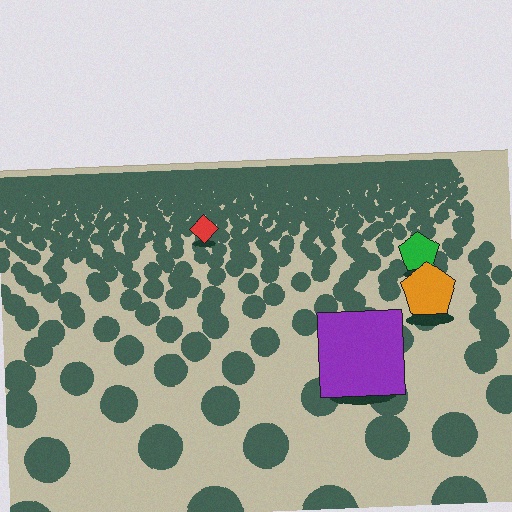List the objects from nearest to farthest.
From nearest to farthest: the purple square, the orange pentagon, the green pentagon, the red diamond.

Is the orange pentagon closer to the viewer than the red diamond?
Yes. The orange pentagon is closer — you can tell from the texture gradient: the ground texture is coarser near it.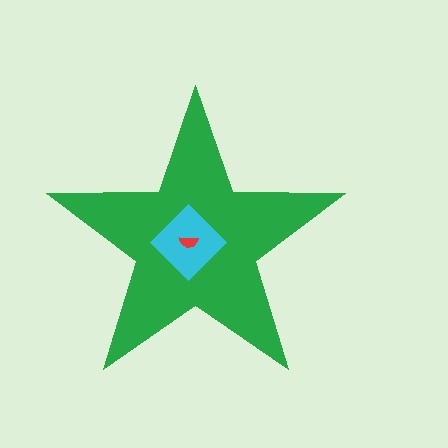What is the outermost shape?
The green star.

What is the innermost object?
The red semicircle.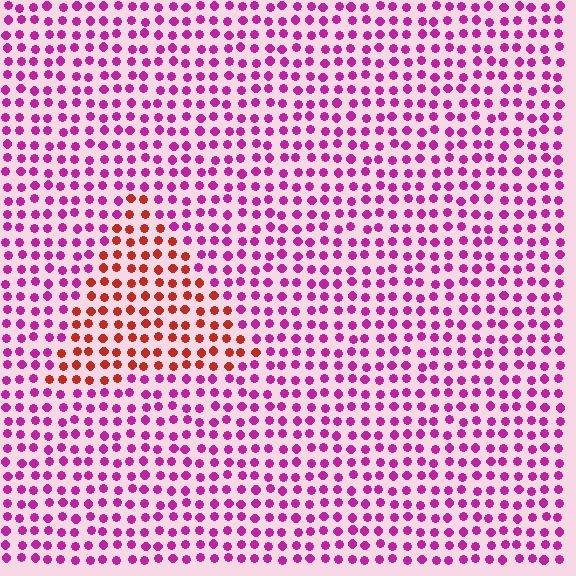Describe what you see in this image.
The image is filled with small magenta elements in a uniform arrangement. A triangle-shaped region is visible where the elements are tinted to a slightly different hue, forming a subtle color boundary.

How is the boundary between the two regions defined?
The boundary is defined purely by a slight shift in hue (about 53 degrees). Spacing, size, and orientation are identical on both sides.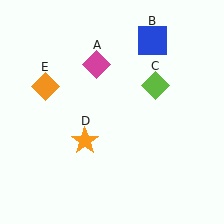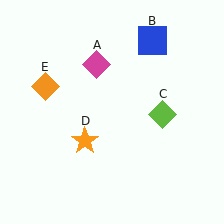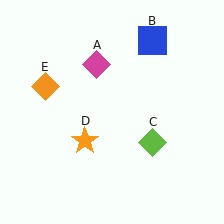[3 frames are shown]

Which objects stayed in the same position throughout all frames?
Magenta diamond (object A) and blue square (object B) and orange star (object D) and orange diamond (object E) remained stationary.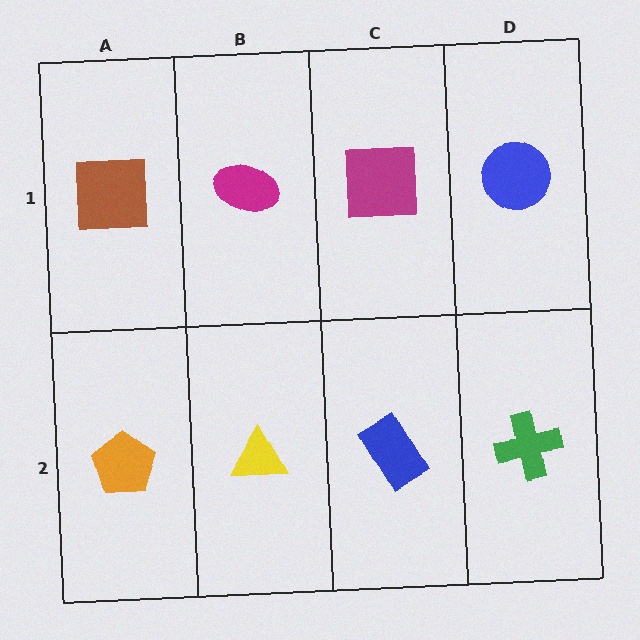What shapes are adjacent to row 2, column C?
A magenta square (row 1, column C), a yellow triangle (row 2, column B), a green cross (row 2, column D).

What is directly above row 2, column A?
A brown square.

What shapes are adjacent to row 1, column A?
An orange pentagon (row 2, column A), a magenta ellipse (row 1, column B).